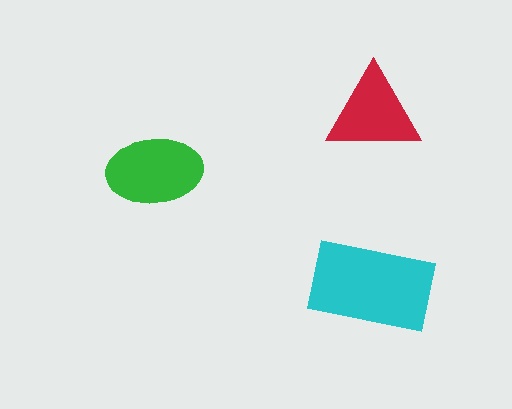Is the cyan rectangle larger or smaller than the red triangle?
Larger.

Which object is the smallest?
The red triangle.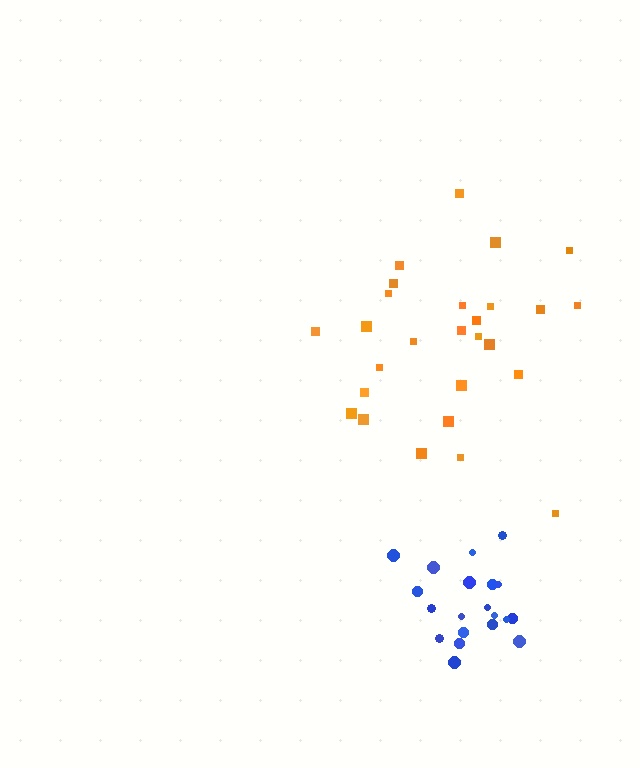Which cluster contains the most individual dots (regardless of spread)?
Orange (27).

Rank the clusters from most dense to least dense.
blue, orange.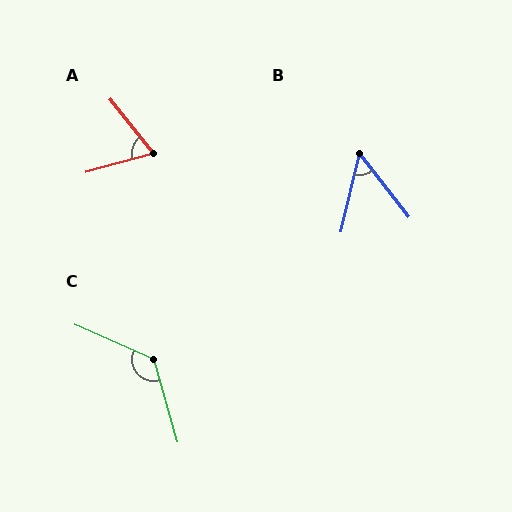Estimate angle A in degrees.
Approximately 66 degrees.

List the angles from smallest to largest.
B (52°), A (66°), C (129°).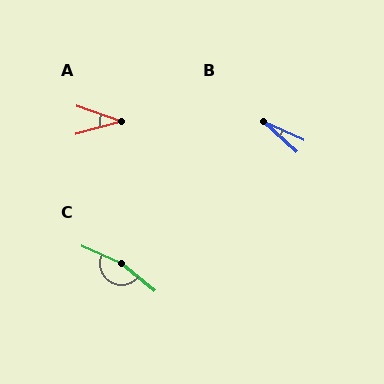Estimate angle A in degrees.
Approximately 34 degrees.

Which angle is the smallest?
B, at approximately 18 degrees.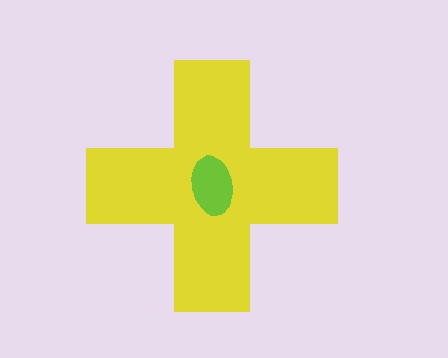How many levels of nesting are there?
2.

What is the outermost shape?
The yellow cross.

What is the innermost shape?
The lime ellipse.